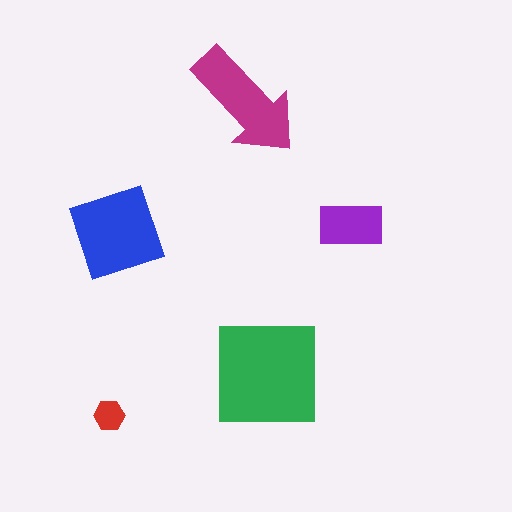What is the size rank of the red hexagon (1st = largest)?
5th.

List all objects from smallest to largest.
The red hexagon, the purple rectangle, the magenta arrow, the blue diamond, the green square.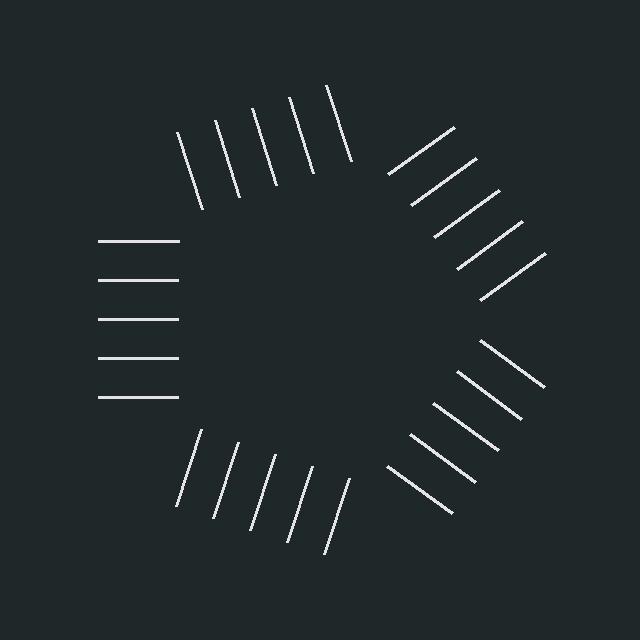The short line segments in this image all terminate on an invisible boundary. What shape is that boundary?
An illusory pentagon — the line segments terminate on its edges but no continuous stroke is drawn.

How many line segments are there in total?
25 — 5 along each of the 5 edges.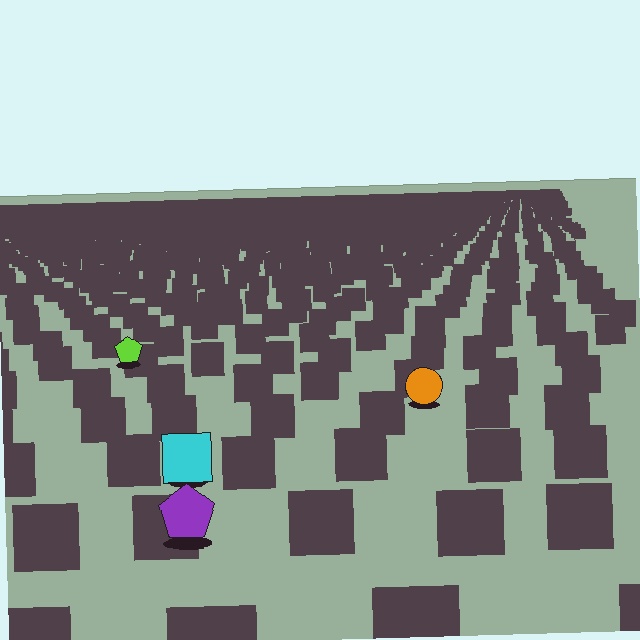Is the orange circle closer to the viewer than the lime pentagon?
Yes. The orange circle is closer — you can tell from the texture gradient: the ground texture is coarser near it.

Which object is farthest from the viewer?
The lime pentagon is farthest from the viewer. It appears smaller and the ground texture around it is denser.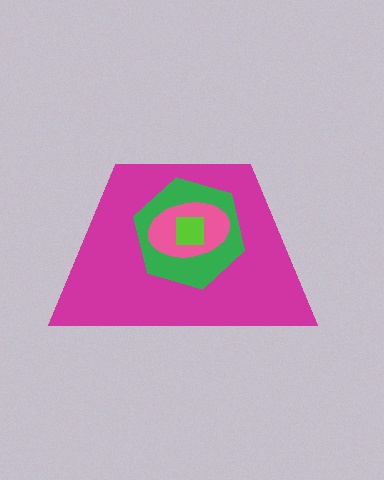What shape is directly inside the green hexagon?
The pink ellipse.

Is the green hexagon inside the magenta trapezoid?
Yes.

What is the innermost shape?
The lime square.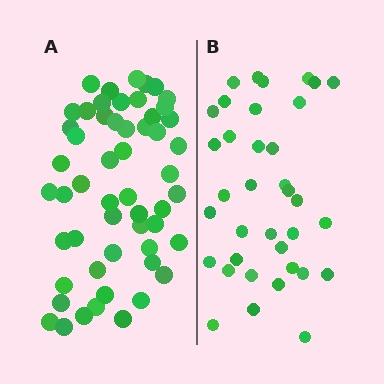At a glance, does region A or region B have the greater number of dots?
Region A (the left region) has more dots.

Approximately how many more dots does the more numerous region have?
Region A has approximately 20 more dots than region B.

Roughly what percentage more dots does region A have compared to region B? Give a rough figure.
About 50% more.